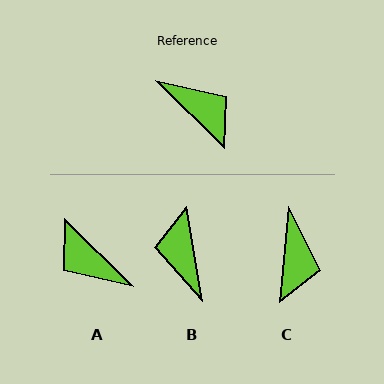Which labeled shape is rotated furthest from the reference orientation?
A, about 180 degrees away.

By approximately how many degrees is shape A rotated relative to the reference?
Approximately 180 degrees counter-clockwise.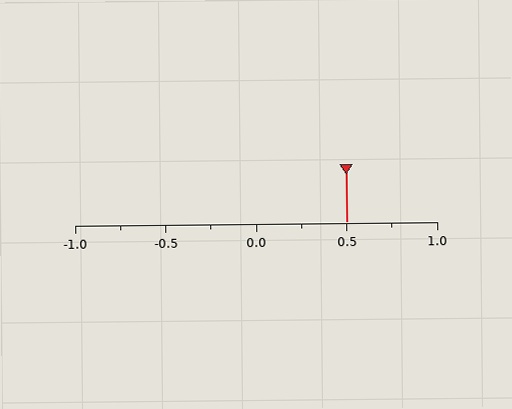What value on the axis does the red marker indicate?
The marker indicates approximately 0.5.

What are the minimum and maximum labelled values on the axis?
The axis runs from -1.0 to 1.0.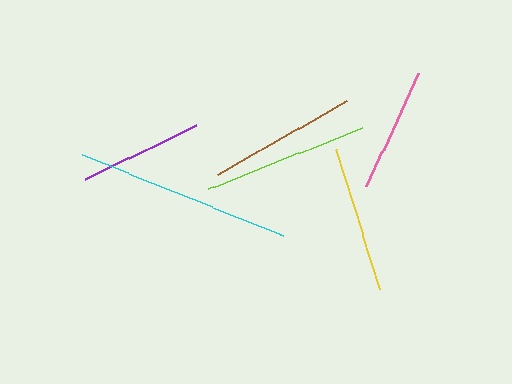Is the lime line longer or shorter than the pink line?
The lime line is longer than the pink line.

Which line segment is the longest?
The cyan line is the longest at approximately 217 pixels.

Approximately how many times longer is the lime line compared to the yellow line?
The lime line is approximately 1.1 times the length of the yellow line.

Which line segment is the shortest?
The purple line is the shortest at approximately 123 pixels.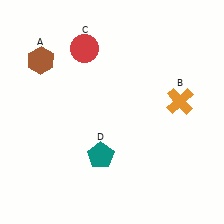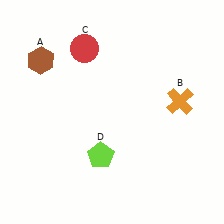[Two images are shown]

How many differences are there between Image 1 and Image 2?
There is 1 difference between the two images.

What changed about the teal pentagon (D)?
In Image 1, D is teal. In Image 2, it changed to lime.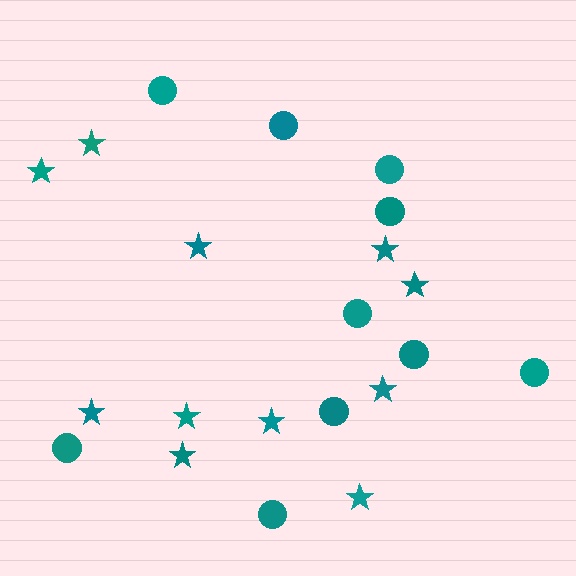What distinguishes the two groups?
There are 2 groups: one group of stars (11) and one group of circles (10).